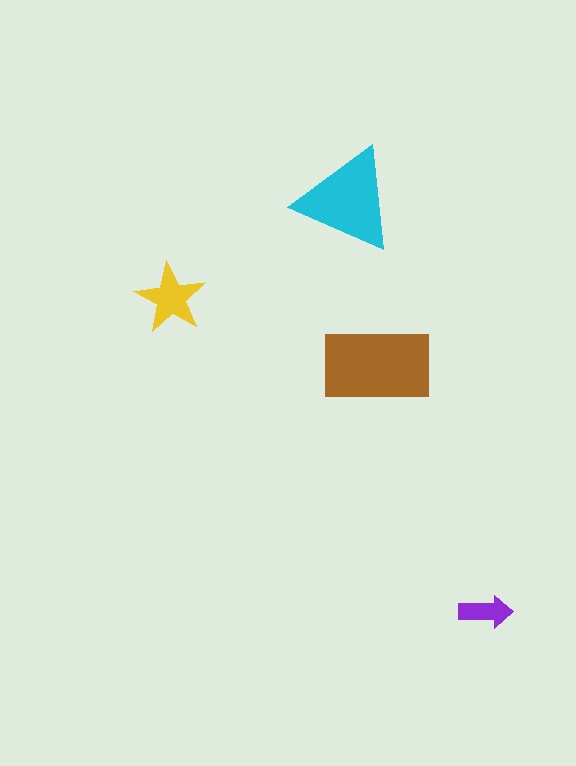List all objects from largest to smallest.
The brown rectangle, the cyan triangle, the yellow star, the purple arrow.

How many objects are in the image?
There are 4 objects in the image.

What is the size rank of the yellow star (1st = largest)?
3rd.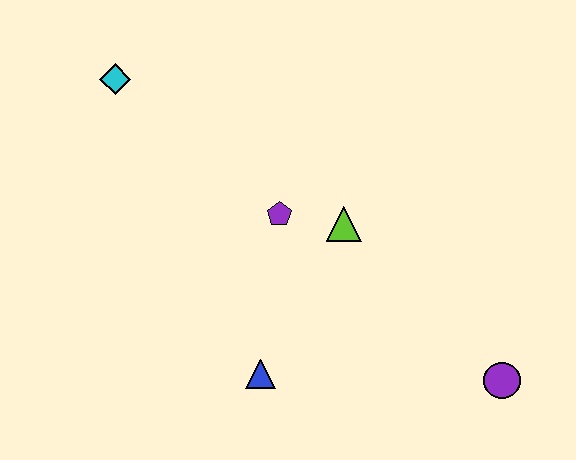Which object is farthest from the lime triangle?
The cyan diamond is farthest from the lime triangle.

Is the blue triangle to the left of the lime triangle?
Yes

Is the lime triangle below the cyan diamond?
Yes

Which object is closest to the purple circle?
The lime triangle is closest to the purple circle.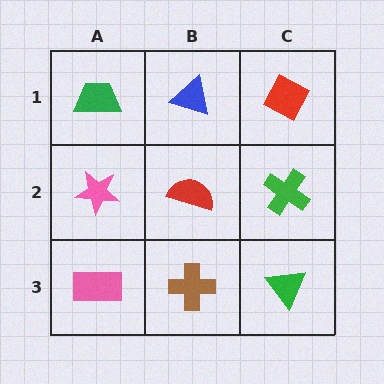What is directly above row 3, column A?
A pink star.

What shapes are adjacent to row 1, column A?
A pink star (row 2, column A), a blue triangle (row 1, column B).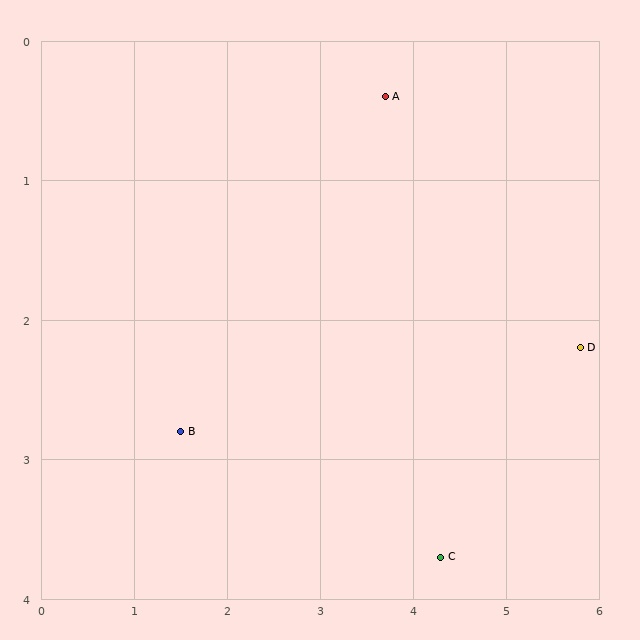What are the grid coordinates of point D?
Point D is at approximately (5.8, 2.2).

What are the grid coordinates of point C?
Point C is at approximately (4.3, 3.7).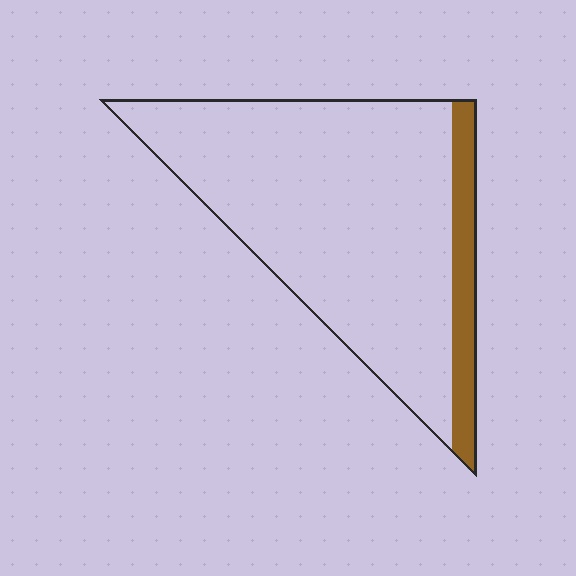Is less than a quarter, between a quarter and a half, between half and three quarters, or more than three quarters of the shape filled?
Less than a quarter.